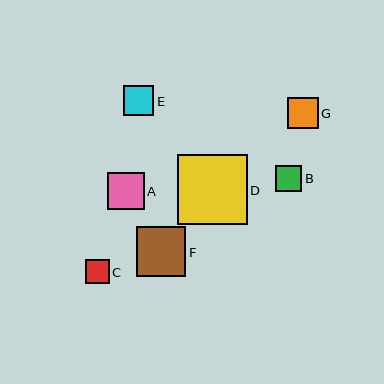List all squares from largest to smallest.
From largest to smallest: D, F, A, G, E, B, C.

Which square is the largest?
Square D is the largest with a size of approximately 69 pixels.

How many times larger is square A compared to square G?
Square A is approximately 1.2 times the size of square G.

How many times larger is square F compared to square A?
Square F is approximately 1.4 times the size of square A.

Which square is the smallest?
Square C is the smallest with a size of approximately 24 pixels.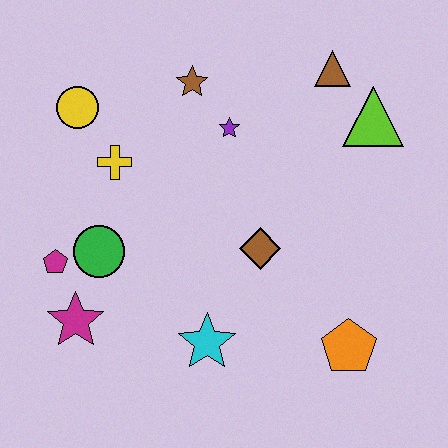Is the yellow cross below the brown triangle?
Yes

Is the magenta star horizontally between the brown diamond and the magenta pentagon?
Yes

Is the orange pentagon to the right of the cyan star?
Yes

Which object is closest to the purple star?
The brown star is closest to the purple star.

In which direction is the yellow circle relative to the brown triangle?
The yellow circle is to the left of the brown triangle.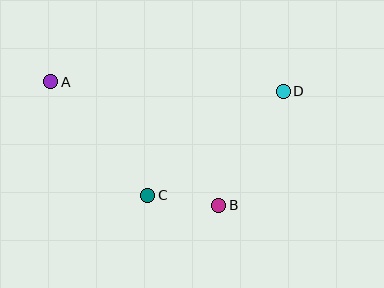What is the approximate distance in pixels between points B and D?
The distance between B and D is approximately 131 pixels.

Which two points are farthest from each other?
Points A and D are farthest from each other.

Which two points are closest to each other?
Points B and C are closest to each other.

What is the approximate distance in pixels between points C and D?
The distance between C and D is approximately 171 pixels.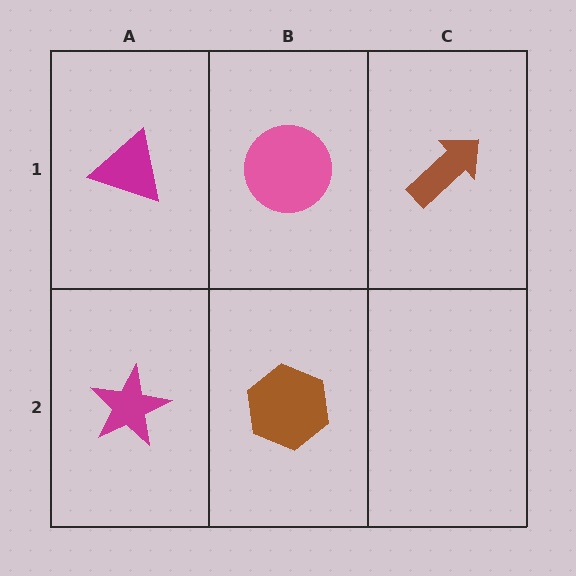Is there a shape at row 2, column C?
No, that cell is empty.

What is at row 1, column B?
A pink circle.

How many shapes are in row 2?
2 shapes.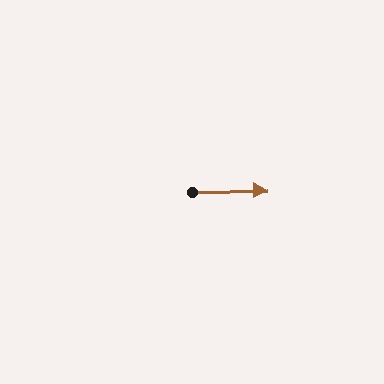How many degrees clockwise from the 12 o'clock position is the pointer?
Approximately 88 degrees.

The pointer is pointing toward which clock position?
Roughly 3 o'clock.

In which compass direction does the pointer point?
East.